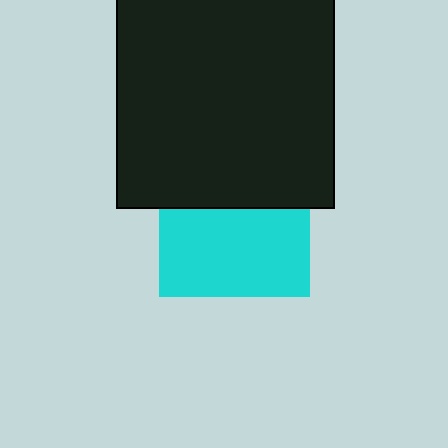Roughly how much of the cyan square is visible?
About half of it is visible (roughly 59%).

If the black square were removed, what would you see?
You would see the complete cyan square.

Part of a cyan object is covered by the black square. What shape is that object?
It is a square.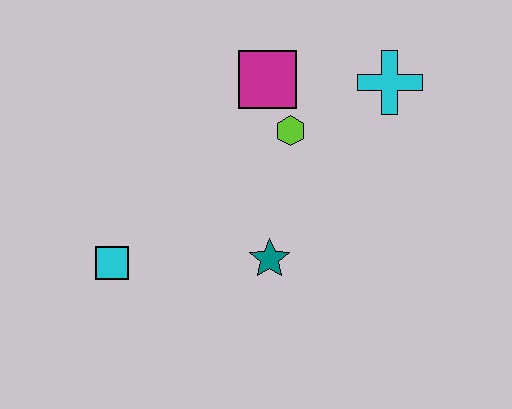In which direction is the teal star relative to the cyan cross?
The teal star is below the cyan cross.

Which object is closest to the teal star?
The lime hexagon is closest to the teal star.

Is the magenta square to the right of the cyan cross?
No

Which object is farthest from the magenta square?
The cyan square is farthest from the magenta square.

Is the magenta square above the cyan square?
Yes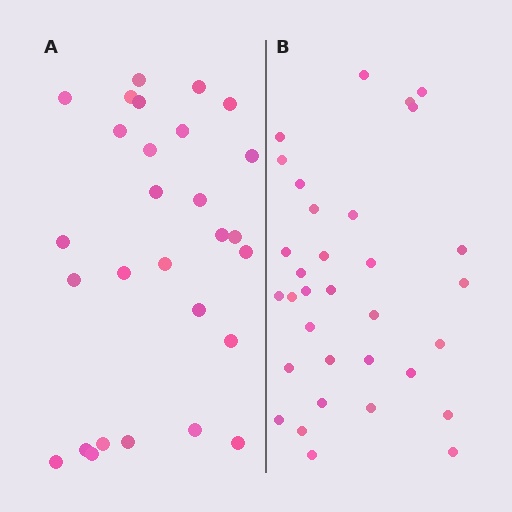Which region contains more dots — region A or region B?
Region B (the right region) has more dots.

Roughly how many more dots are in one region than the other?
Region B has about 5 more dots than region A.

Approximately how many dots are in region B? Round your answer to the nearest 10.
About 30 dots. (The exact count is 33, which rounds to 30.)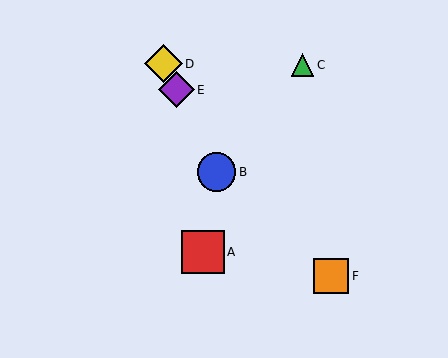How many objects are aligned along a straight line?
3 objects (B, D, E) are aligned along a straight line.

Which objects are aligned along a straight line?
Objects B, D, E are aligned along a straight line.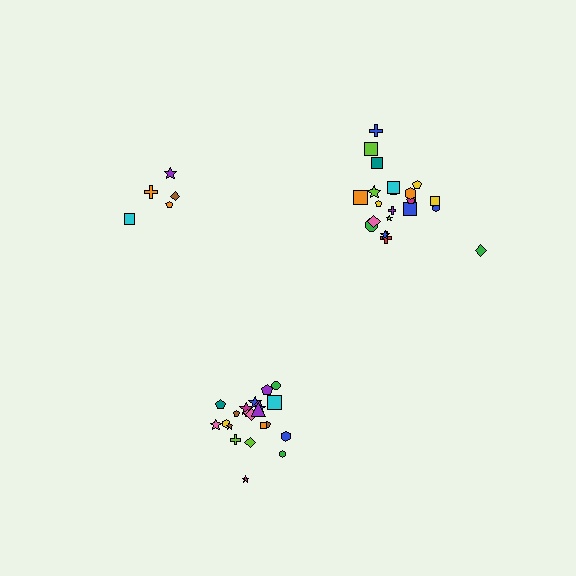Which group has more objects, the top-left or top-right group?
The top-right group.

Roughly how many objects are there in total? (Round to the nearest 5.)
Roughly 50 objects in total.